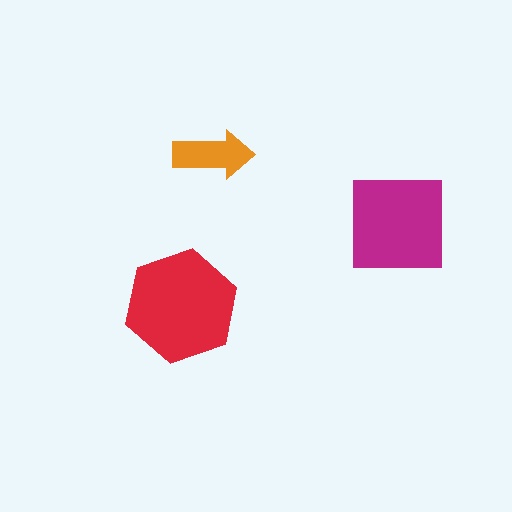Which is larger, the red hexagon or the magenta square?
The red hexagon.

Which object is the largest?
The red hexagon.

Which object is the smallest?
The orange arrow.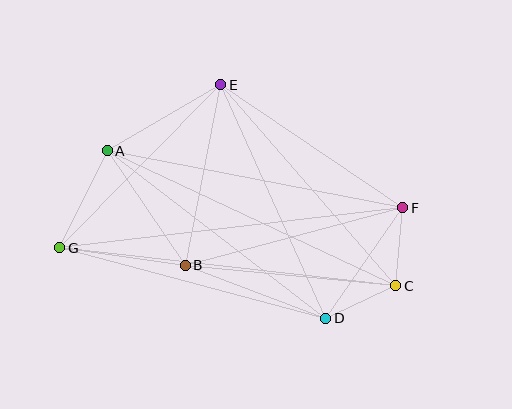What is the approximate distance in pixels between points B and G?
The distance between B and G is approximately 127 pixels.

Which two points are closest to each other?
Points C and D are closest to each other.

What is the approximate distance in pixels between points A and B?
The distance between A and B is approximately 139 pixels.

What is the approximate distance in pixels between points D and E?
The distance between D and E is approximately 256 pixels.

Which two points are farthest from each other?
Points F and G are farthest from each other.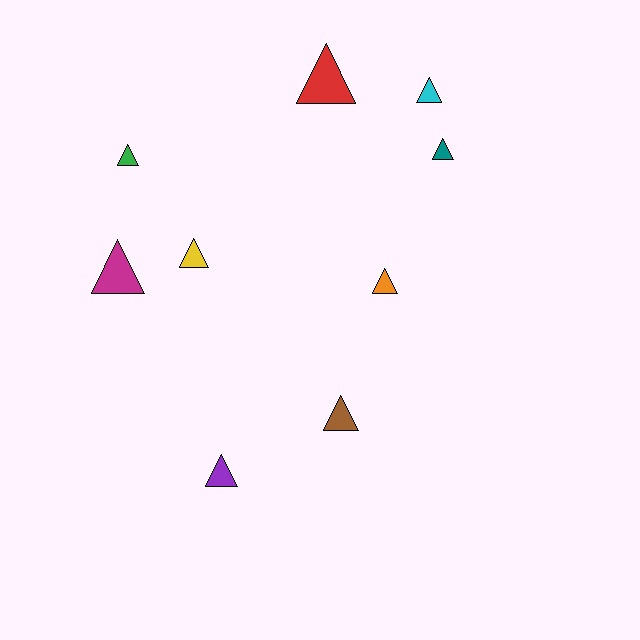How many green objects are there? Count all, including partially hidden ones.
There is 1 green object.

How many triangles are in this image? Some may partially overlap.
There are 9 triangles.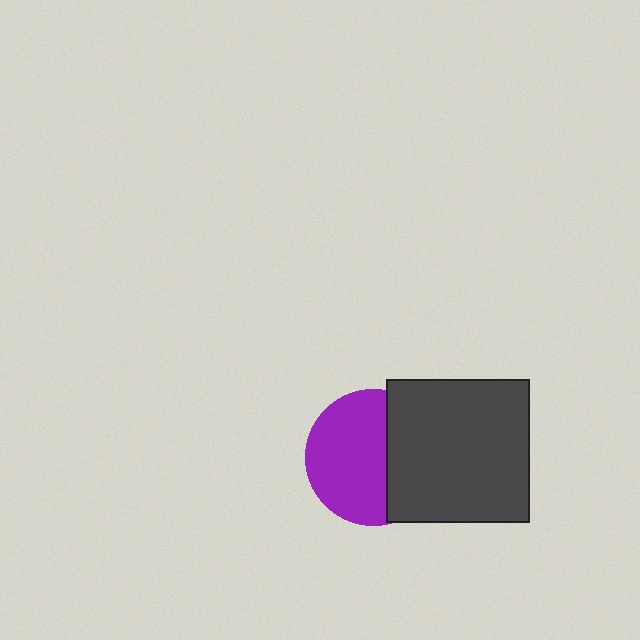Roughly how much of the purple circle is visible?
About half of it is visible (roughly 61%).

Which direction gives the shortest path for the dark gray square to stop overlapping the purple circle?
Moving right gives the shortest separation.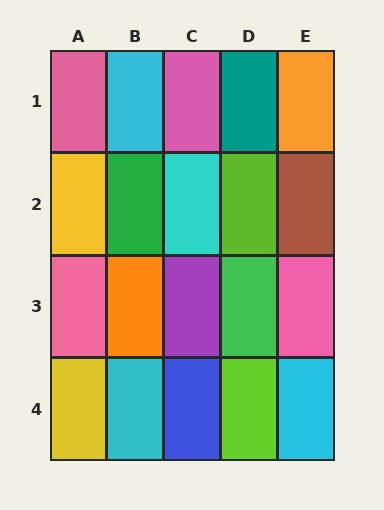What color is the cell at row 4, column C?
Blue.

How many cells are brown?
1 cell is brown.